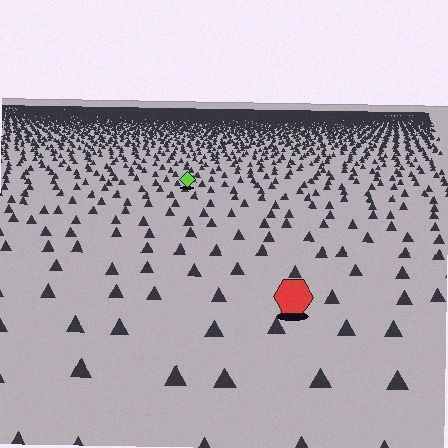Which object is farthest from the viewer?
The lime diamond is farthest from the viewer. It appears smaller and the ground texture around it is denser.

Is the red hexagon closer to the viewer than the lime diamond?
Yes. The red hexagon is closer — you can tell from the texture gradient: the ground texture is coarser near it.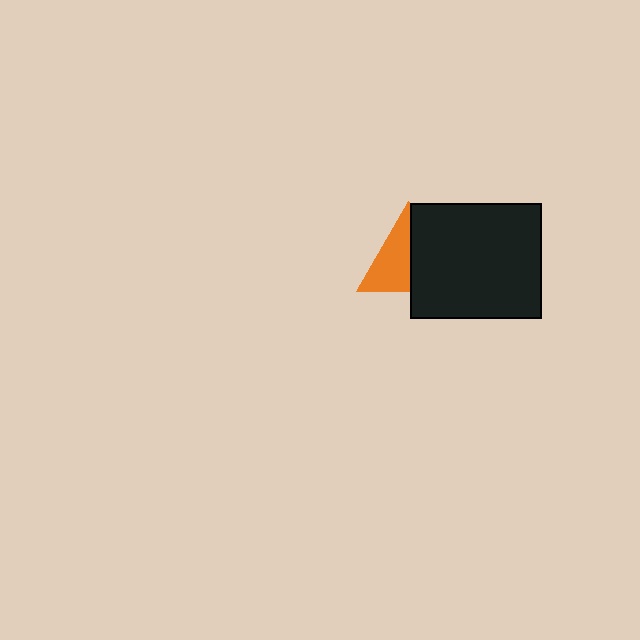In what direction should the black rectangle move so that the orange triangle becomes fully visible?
The black rectangle should move right. That is the shortest direction to clear the overlap and leave the orange triangle fully visible.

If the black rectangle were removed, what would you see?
You would see the complete orange triangle.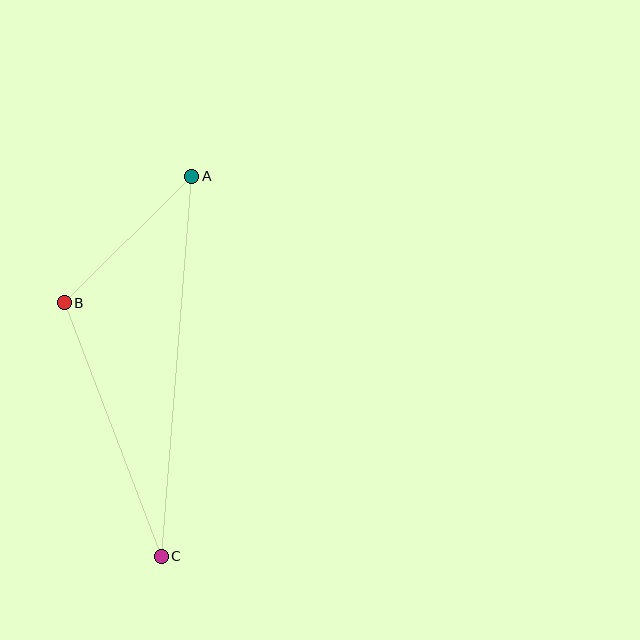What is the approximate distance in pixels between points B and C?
The distance between B and C is approximately 271 pixels.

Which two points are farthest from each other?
Points A and C are farthest from each other.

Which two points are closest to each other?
Points A and B are closest to each other.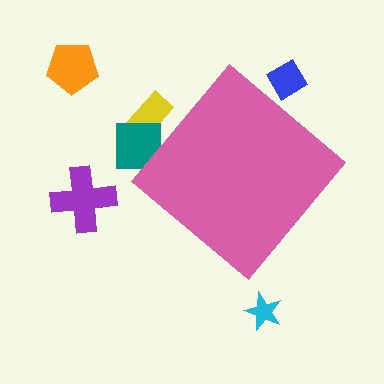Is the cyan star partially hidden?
No, the cyan star is fully visible.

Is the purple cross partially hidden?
No, the purple cross is fully visible.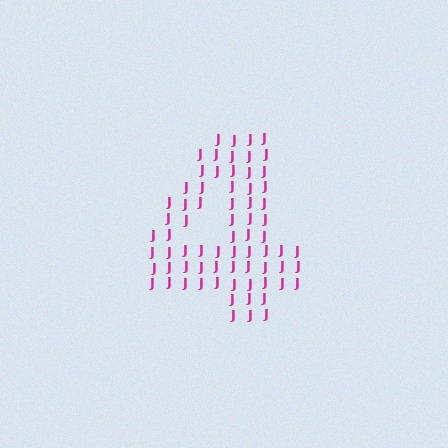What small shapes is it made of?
It is made of small letter J's.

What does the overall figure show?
The overall figure shows the digit 4.